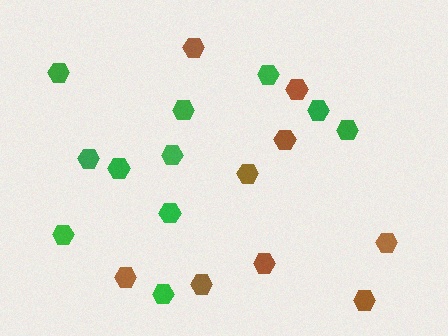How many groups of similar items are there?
There are 2 groups: one group of green hexagons (11) and one group of brown hexagons (9).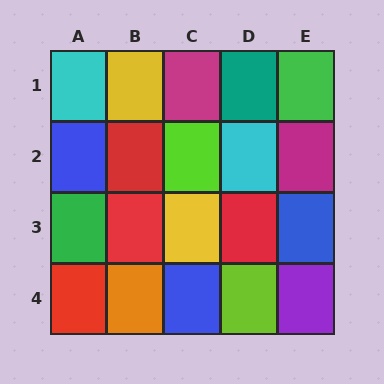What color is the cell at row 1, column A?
Cyan.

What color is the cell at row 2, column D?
Cyan.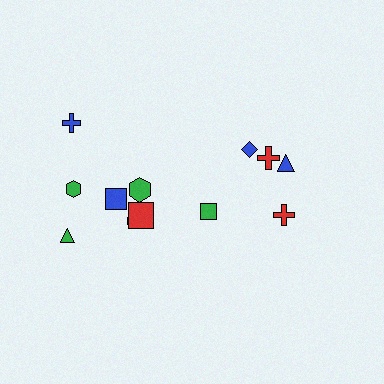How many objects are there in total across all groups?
There are 12 objects.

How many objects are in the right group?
There are 5 objects.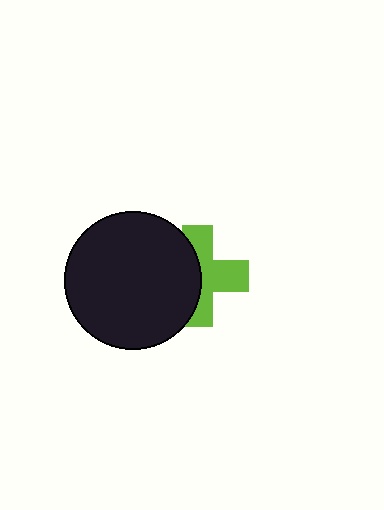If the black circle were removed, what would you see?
You would see the complete lime cross.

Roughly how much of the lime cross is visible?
About half of it is visible (roughly 54%).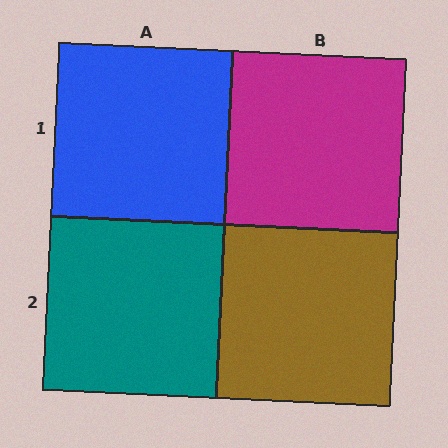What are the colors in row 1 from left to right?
Blue, magenta.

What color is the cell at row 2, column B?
Brown.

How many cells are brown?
1 cell is brown.